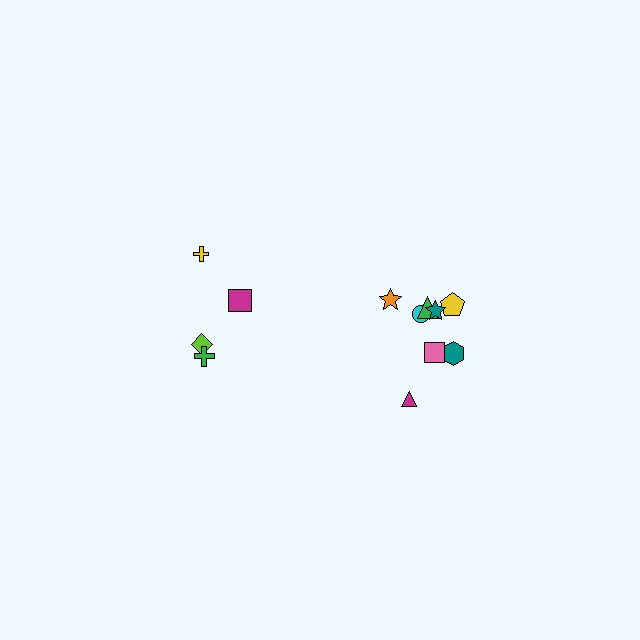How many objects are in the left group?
There are 4 objects.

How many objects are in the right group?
There are 8 objects.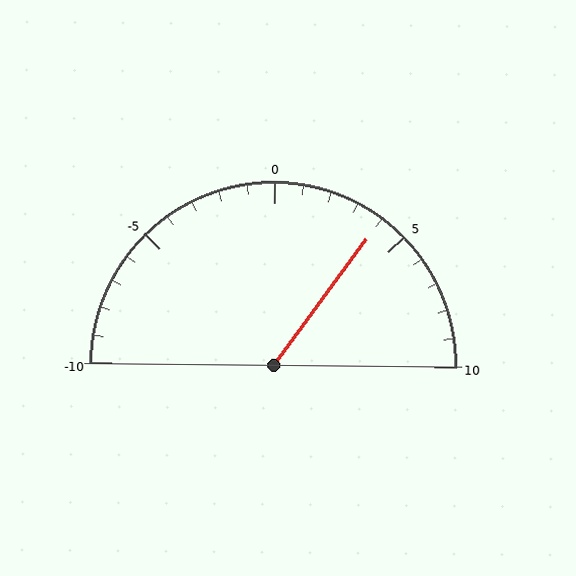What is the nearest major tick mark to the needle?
The nearest major tick mark is 5.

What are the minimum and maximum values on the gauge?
The gauge ranges from -10 to 10.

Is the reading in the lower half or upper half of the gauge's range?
The reading is in the upper half of the range (-10 to 10).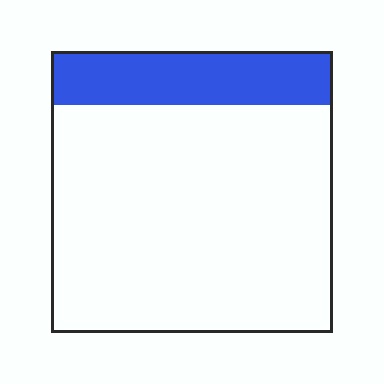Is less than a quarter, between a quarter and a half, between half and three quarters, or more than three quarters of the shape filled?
Less than a quarter.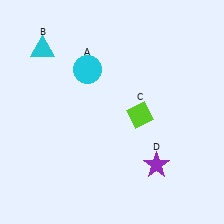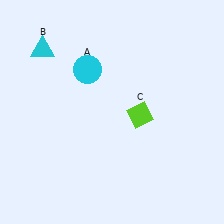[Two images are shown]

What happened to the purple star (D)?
The purple star (D) was removed in Image 2. It was in the bottom-right area of Image 1.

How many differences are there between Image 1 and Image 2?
There is 1 difference between the two images.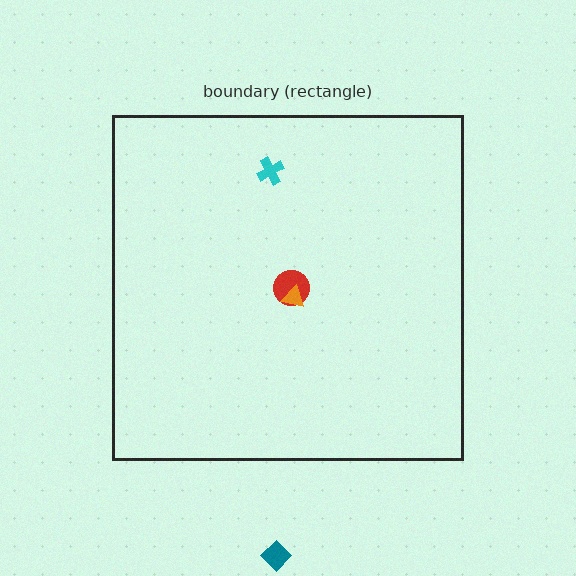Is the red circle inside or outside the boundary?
Inside.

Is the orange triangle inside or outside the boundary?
Inside.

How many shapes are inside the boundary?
3 inside, 1 outside.